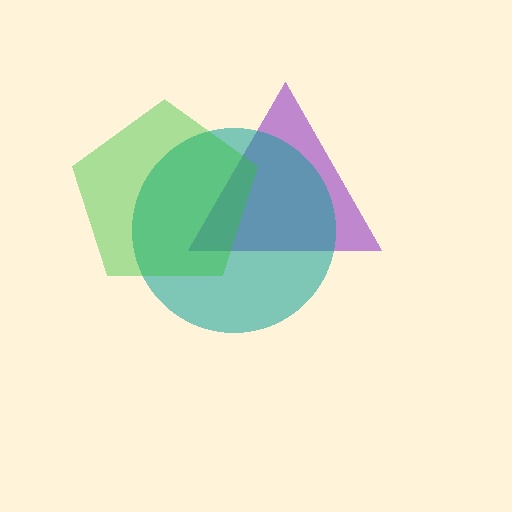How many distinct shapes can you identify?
There are 3 distinct shapes: a purple triangle, a teal circle, a green pentagon.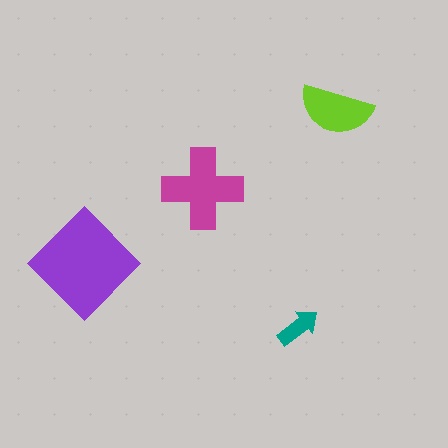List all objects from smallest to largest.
The teal arrow, the lime semicircle, the magenta cross, the purple diamond.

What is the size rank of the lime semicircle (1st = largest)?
3rd.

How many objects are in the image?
There are 4 objects in the image.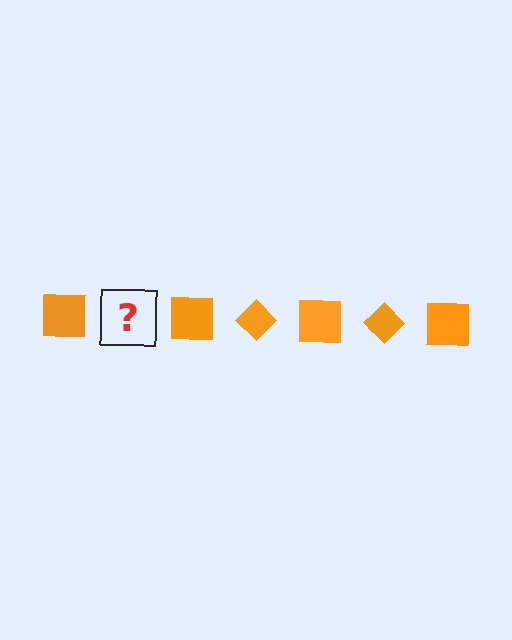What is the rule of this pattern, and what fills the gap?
The rule is that the pattern cycles through square, diamond shapes in orange. The gap should be filled with an orange diamond.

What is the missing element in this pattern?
The missing element is an orange diamond.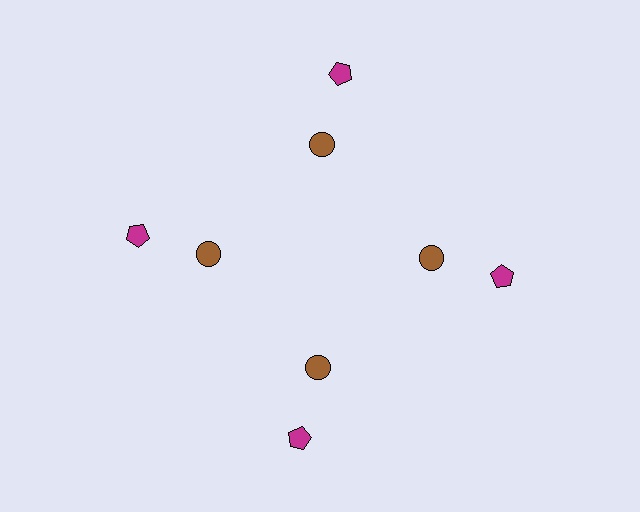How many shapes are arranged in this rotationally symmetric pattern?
There are 8 shapes, arranged in 4 groups of 2.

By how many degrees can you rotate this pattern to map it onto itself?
The pattern maps onto itself every 90 degrees of rotation.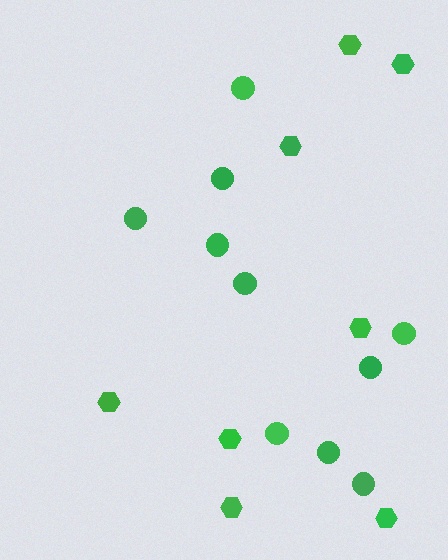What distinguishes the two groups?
There are 2 groups: one group of circles (10) and one group of hexagons (8).